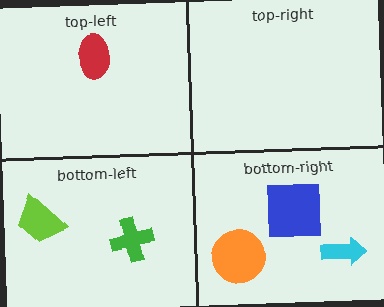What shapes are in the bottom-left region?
The green cross, the lime trapezoid.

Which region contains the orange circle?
The bottom-right region.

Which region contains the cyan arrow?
The bottom-right region.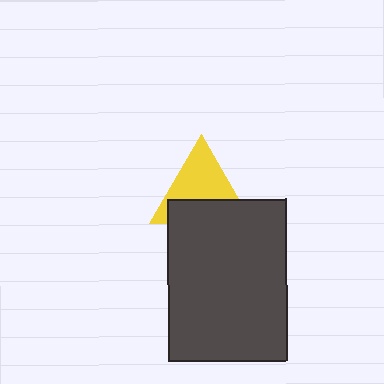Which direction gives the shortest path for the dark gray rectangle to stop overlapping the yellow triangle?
Moving down gives the shortest separation.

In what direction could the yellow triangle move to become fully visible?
The yellow triangle could move up. That would shift it out from behind the dark gray rectangle entirely.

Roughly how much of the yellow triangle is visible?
About half of it is visible (roughly 60%).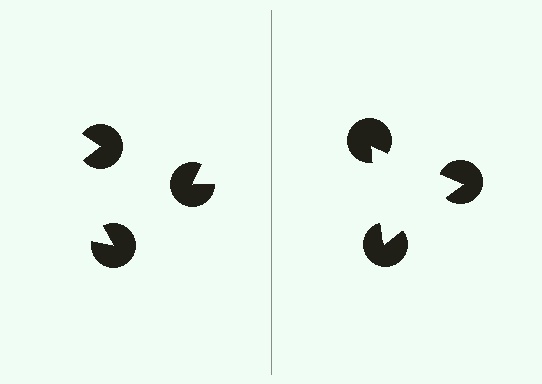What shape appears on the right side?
An illusory triangle.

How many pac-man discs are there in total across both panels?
6 — 3 on each side.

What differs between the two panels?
The pac-man discs are positioned identically on both sides; only the wedge orientations differ. On the right they align to a triangle; on the left they are misaligned.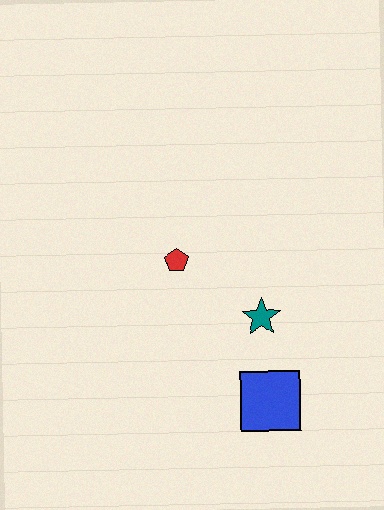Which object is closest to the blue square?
The teal star is closest to the blue square.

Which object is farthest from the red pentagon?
The blue square is farthest from the red pentagon.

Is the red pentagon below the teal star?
No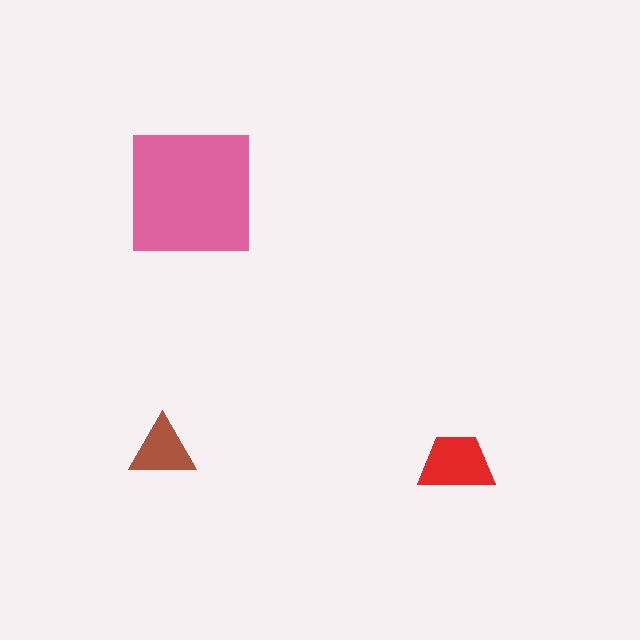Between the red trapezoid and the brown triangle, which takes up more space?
The red trapezoid.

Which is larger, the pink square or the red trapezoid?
The pink square.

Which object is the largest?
The pink square.